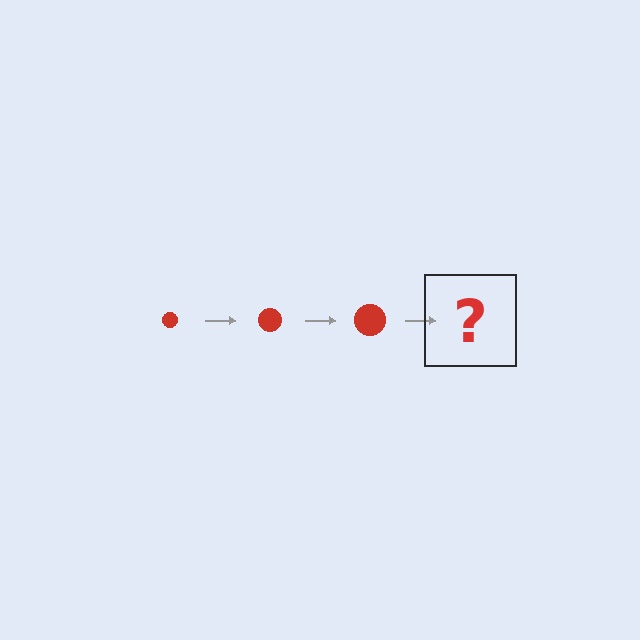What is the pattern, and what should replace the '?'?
The pattern is that the circle gets progressively larger each step. The '?' should be a red circle, larger than the previous one.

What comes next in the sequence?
The next element should be a red circle, larger than the previous one.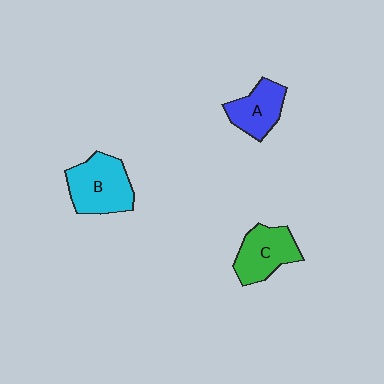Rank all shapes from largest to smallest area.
From largest to smallest: B (cyan), C (green), A (blue).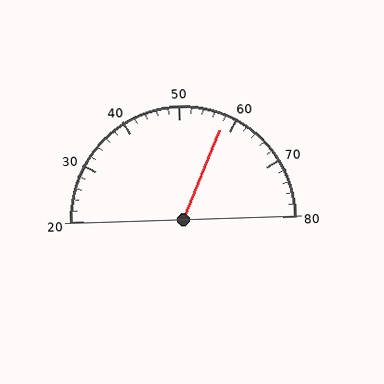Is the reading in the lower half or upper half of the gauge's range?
The reading is in the upper half of the range (20 to 80).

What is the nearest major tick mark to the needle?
The nearest major tick mark is 60.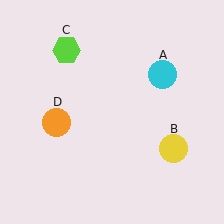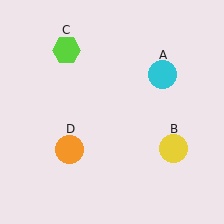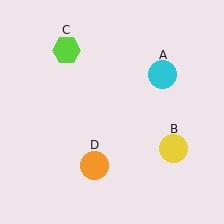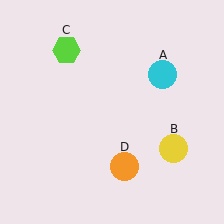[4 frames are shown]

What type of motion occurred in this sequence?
The orange circle (object D) rotated counterclockwise around the center of the scene.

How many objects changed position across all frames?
1 object changed position: orange circle (object D).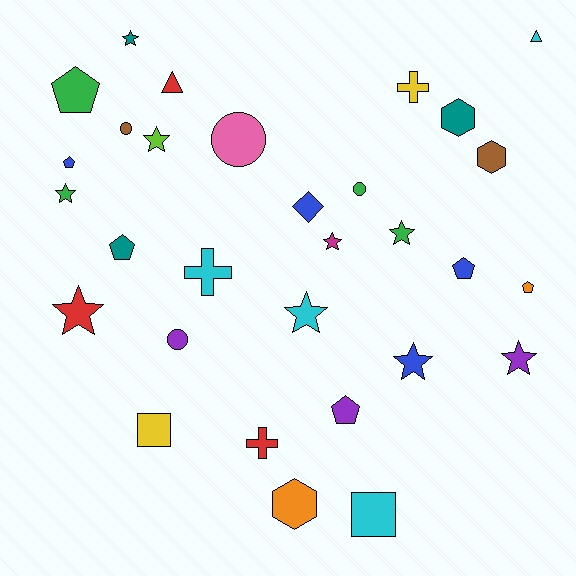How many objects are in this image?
There are 30 objects.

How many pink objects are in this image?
There is 1 pink object.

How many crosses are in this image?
There are 3 crosses.